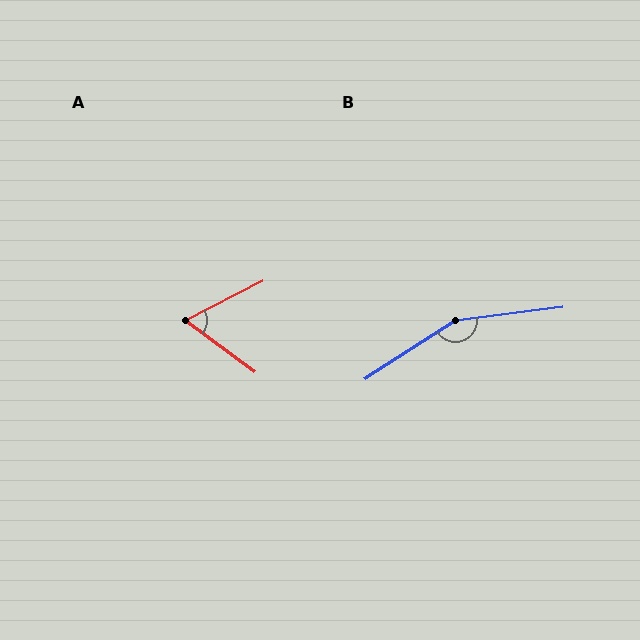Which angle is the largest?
B, at approximately 154 degrees.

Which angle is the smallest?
A, at approximately 64 degrees.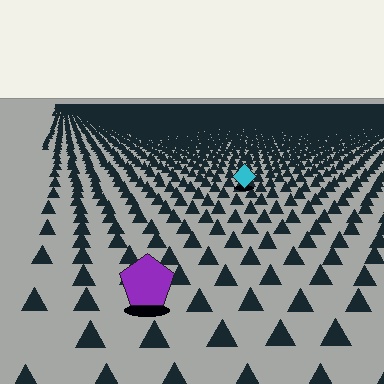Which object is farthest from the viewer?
The cyan diamond is farthest from the viewer. It appears smaller and the ground texture around it is denser.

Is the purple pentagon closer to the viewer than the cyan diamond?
Yes. The purple pentagon is closer — you can tell from the texture gradient: the ground texture is coarser near it.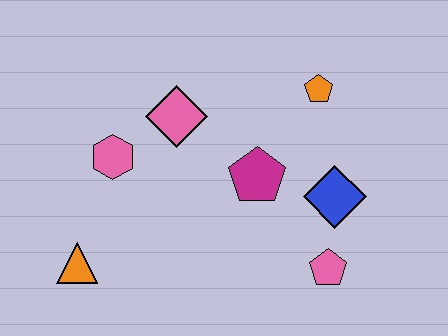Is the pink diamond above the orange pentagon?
No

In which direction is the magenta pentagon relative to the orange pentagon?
The magenta pentagon is below the orange pentagon.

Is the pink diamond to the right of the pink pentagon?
No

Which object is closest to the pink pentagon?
The blue diamond is closest to the pink pentagon.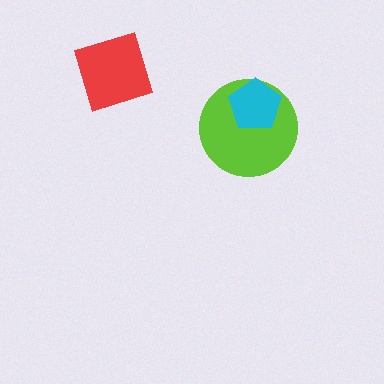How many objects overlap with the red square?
0 objects overlap with the red square.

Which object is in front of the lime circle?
The cyan pentagon is in front of the lime circle.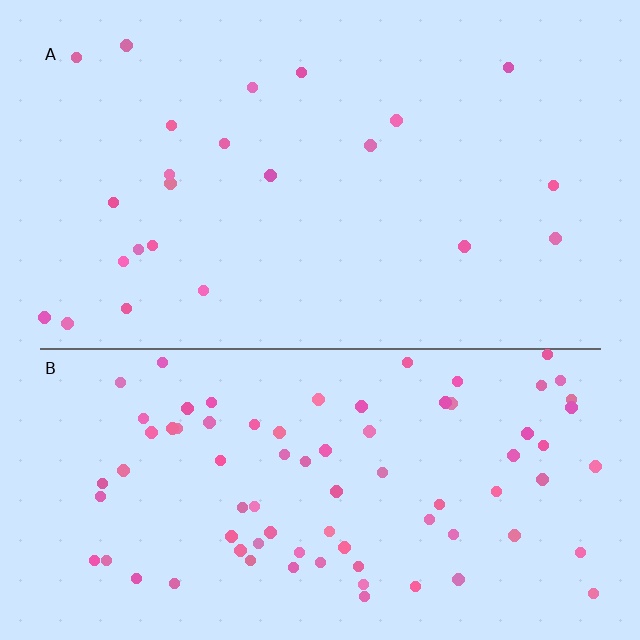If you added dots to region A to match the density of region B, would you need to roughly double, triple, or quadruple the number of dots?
Approximately triple.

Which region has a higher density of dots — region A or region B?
B (the bottom).